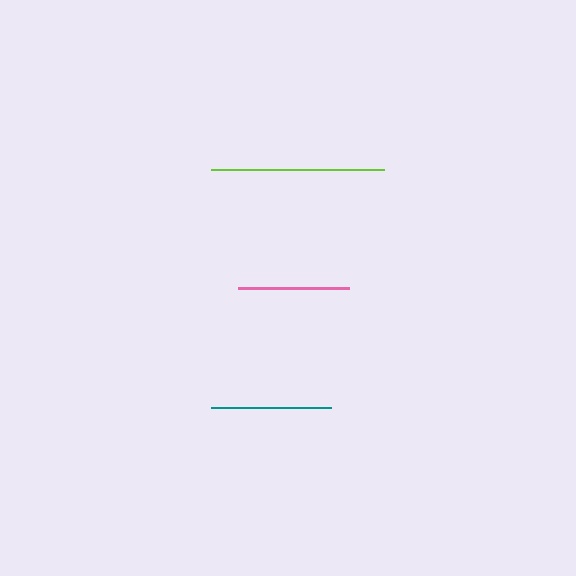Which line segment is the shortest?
The pink line is the shortest at approximately 112 pixels.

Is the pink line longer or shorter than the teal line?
The teal line is longer than the pink line.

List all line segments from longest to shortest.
From longest to shortest: lime, teal, pink.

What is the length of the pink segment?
The pink segment is approximately 112 pixels long.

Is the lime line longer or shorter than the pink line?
The lime line is longer than the pink line.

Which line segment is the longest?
The lime line is the longest at approximately 174 pixels.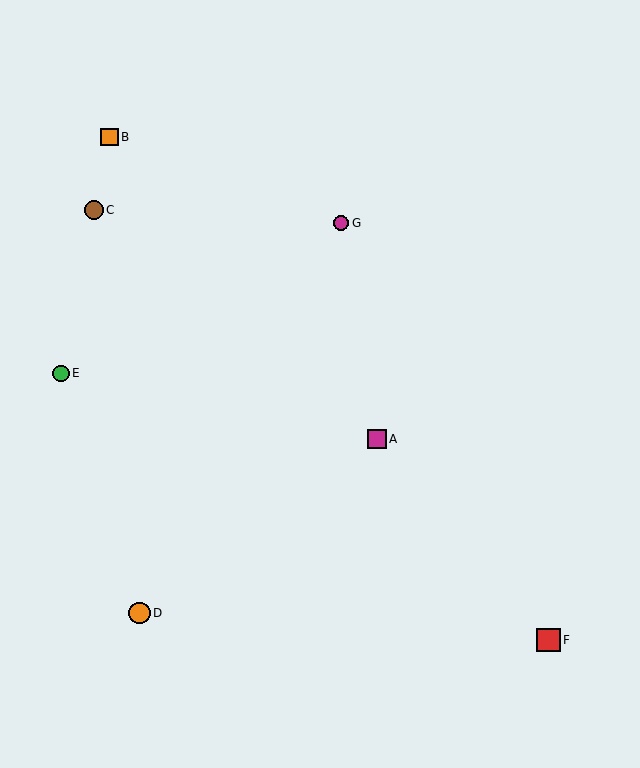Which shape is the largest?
The red square (labeled F) is the largest.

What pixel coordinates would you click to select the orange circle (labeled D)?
Click at (140, 613) to select the orange circle D.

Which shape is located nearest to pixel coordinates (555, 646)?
The red square (labeled F) at (549, 640) is nearest to that location.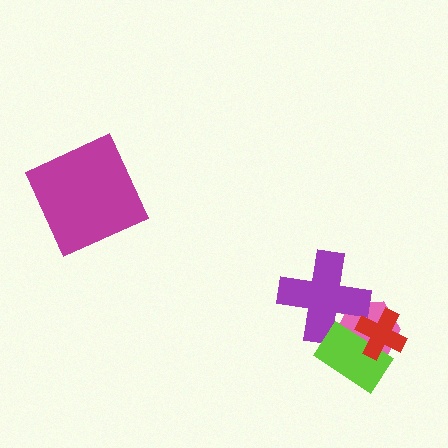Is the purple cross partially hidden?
Yes, it is partially covered by another shape.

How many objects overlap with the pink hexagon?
3 objects overlap with the pink hexagon.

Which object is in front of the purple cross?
The lime rectangle is in front of the purple cross.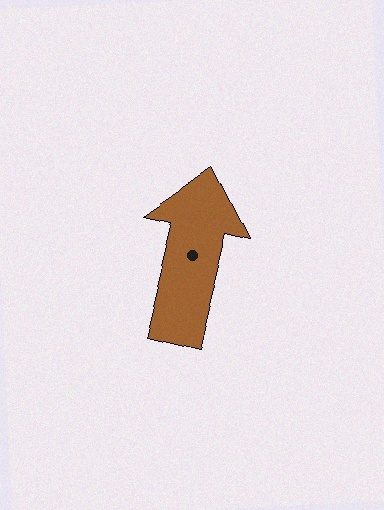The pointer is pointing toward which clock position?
Roughly 12 o'clock.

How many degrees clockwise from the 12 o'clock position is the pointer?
Approximately 14 degrees.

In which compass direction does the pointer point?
North.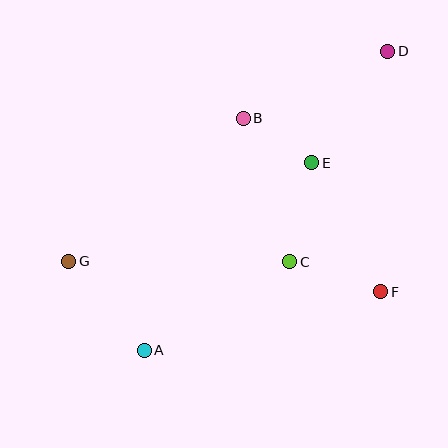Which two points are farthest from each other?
Points A and D are farthest from each other.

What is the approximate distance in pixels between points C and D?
The distance between C and D is approximately 232 pixels.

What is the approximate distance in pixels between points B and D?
The distance between B and D is approximately 159 pixels.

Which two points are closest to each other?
Points B and E are closest to each other.